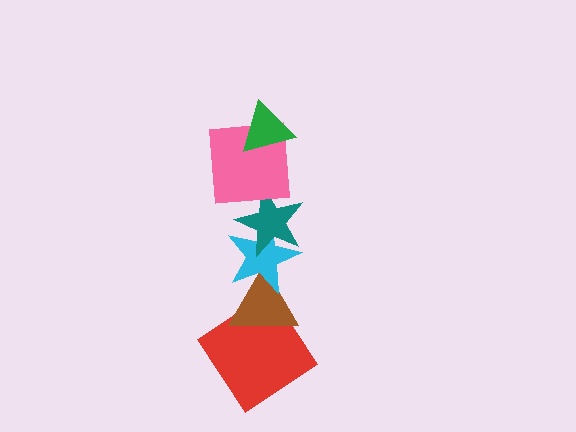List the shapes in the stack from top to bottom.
From top to bottom: the green triangle, the pink square, the teal star, the cyan star, the brown triangle, the red diamond.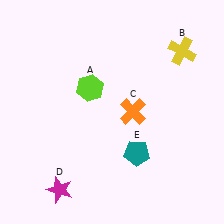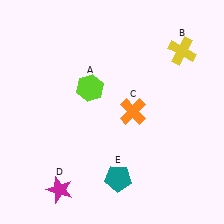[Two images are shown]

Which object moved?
The teal pentagon (E) moved down.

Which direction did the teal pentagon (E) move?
The teal pentagon (E) moved down.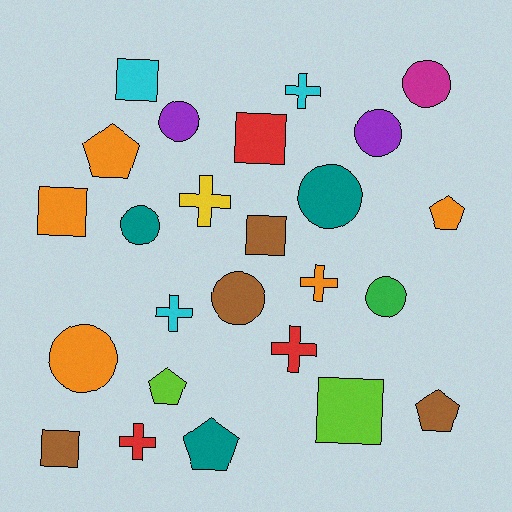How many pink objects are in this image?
There are no pink objects.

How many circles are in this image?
There are 8 circles.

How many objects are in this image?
There are 25 objects.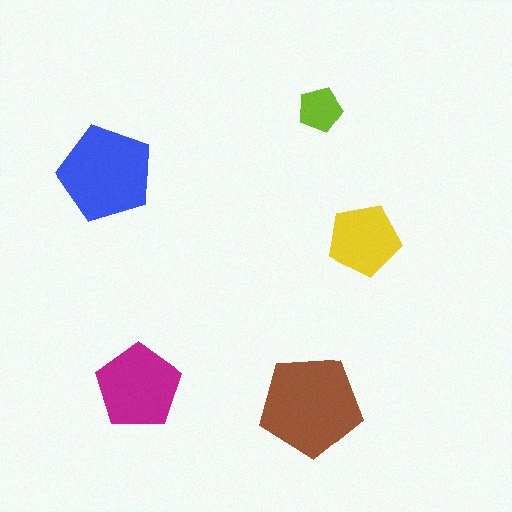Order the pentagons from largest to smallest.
the brown one, the blue one, the magenta one, the yellow one, the lime one.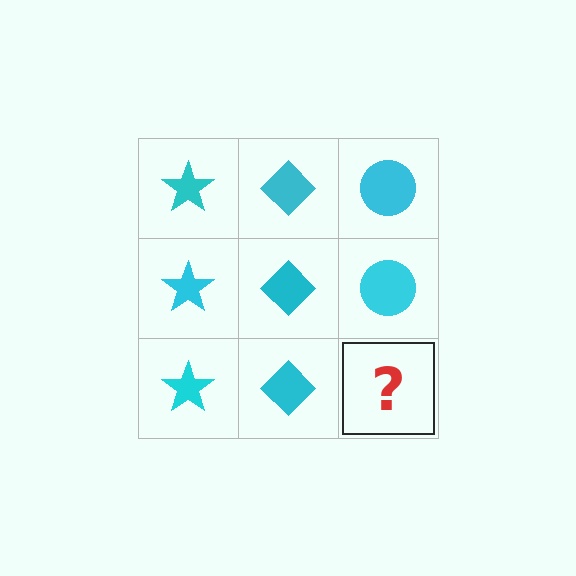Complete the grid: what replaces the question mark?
The question mark should be replaced with a cyan circle.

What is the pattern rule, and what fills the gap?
The rule is that each column has a consistent shape. The gap should be filled with a cyan circle.